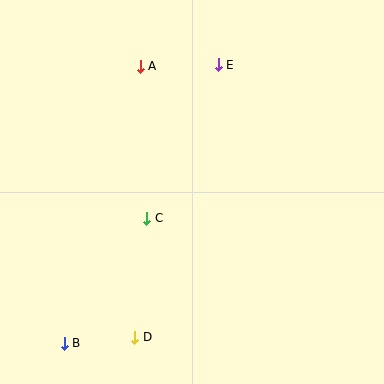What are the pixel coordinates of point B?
Point B is at (64, 343).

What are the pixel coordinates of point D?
Point D is at (135, 337).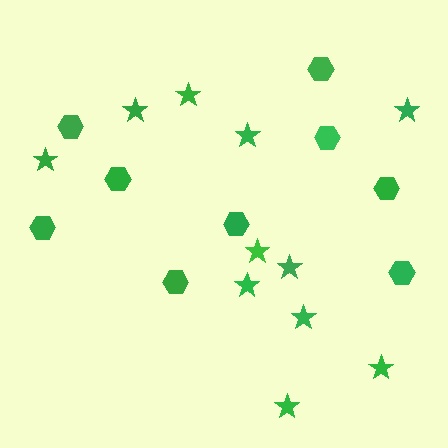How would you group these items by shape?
There are 2 groups: one group of hexagons (9) and one group of stars (11).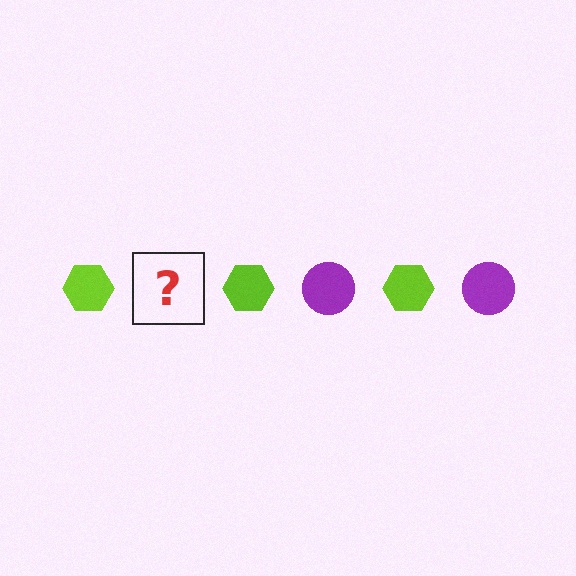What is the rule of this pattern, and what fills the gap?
The rule is that the pattern alternates between lime hexagon and purple circle. The gap should be filled with a purple circle.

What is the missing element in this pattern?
The missing element is a purple circle.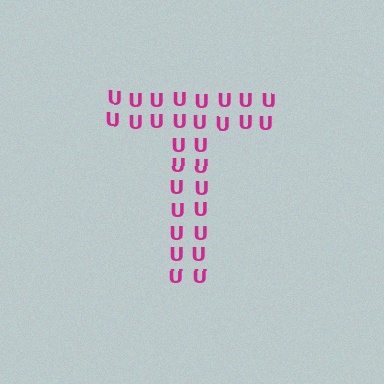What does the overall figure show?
The overall figure shows the letter T.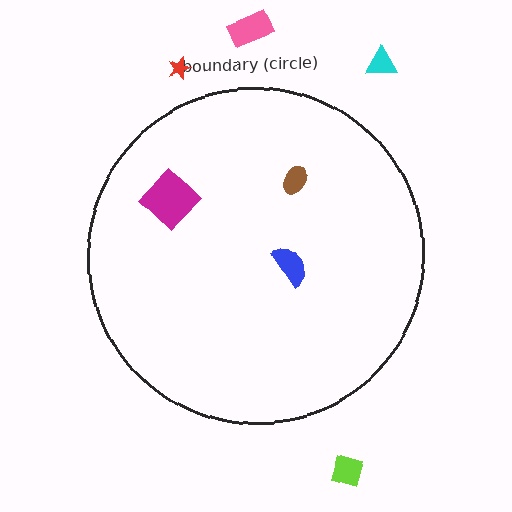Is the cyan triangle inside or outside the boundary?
Outside.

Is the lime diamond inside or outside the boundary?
Outside.